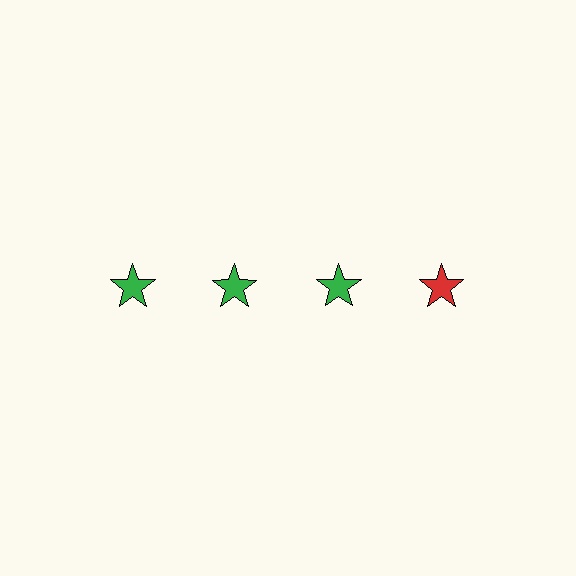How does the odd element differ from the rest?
It has a different color: red instead of green.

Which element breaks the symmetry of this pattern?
The red star in the top row, second from right column breaks the symmetry. All other shapes are green stars.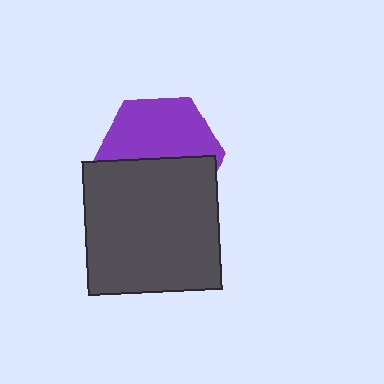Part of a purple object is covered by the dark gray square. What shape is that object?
It is a hexagon.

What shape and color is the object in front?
The object in front is a dark gray square.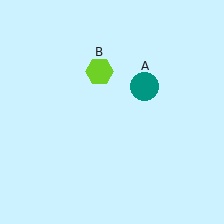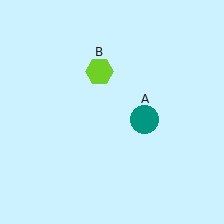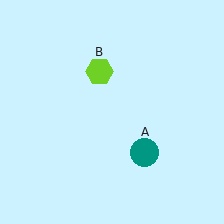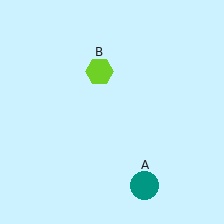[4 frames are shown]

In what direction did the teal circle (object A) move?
The teal circle (object A) moved down.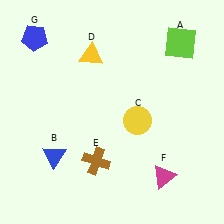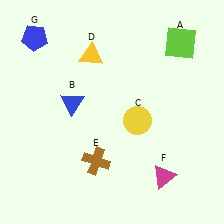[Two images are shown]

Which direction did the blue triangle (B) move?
The blue triangle (B) moved up.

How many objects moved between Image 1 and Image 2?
1 object moved between the two images.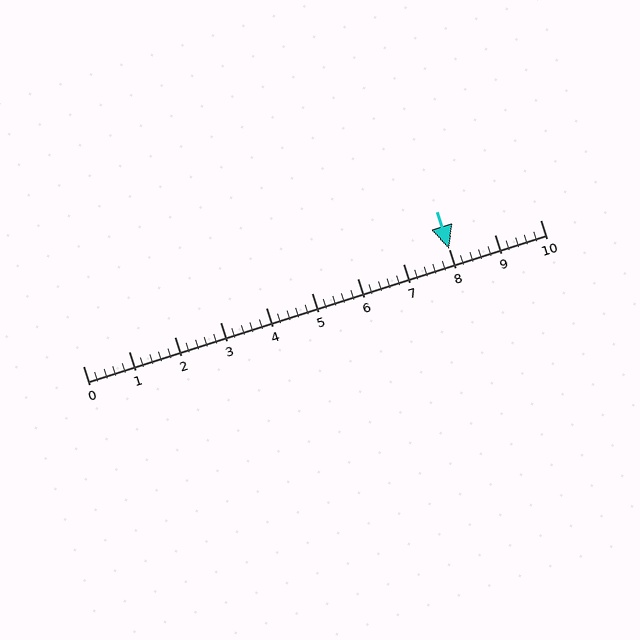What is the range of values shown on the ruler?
The ruler shows values from 0 to 10.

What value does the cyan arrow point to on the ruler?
The cyan arrow points to approximately 8.0.